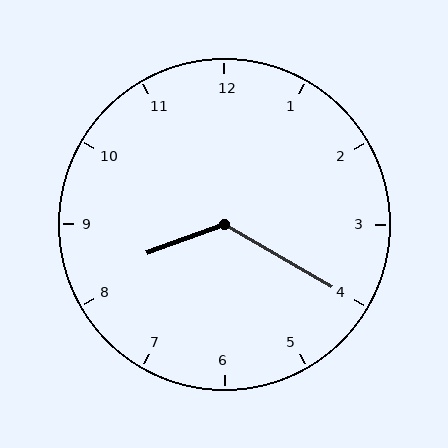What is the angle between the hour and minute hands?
Approximately 130 degrees.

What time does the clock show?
8:20.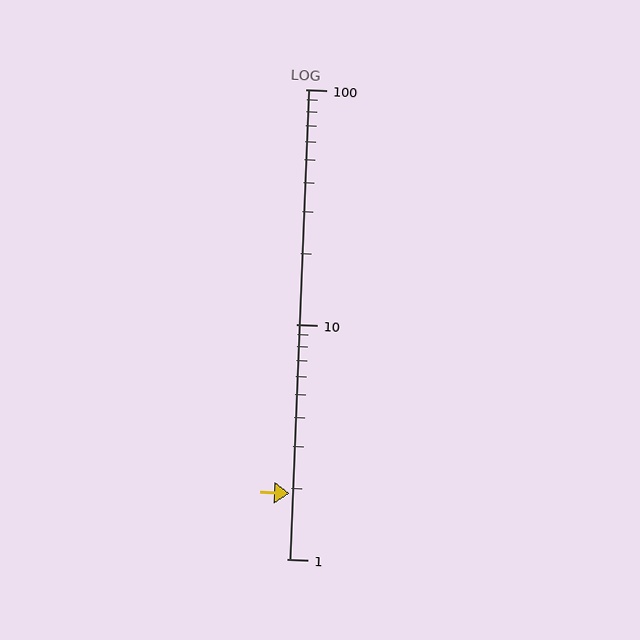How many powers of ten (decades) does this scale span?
The scale spans 2 decades, from 1 to 100.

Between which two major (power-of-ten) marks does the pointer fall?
The pointer is between 1 and 10.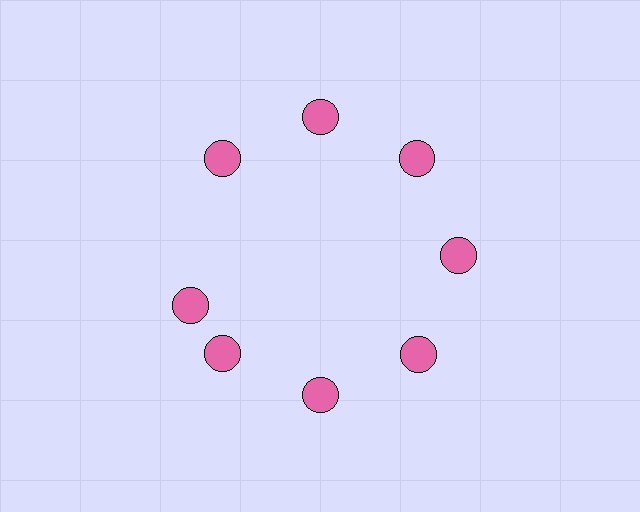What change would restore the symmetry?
The symmetry would be restored by rotating it back into even spacing with its neighbors so that all 8 circles sit at equal angles and equal distance from the center.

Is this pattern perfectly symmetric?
No. The 8 pink circles are arranged in a ring, but one element near the 9 o'clock position is rotated out of alignment along the ring, breaking the 8-fold rotational symmetry.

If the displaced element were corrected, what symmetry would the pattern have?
It would have 8-fold rotational symmetry — the pattern would map onto itself every 45 degrees.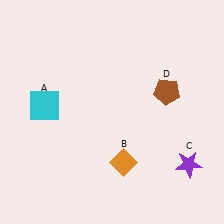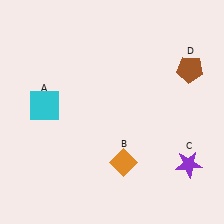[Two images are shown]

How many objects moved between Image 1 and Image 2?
1 object moved between the two images.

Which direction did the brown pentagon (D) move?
The brown pentagon (D) moved right.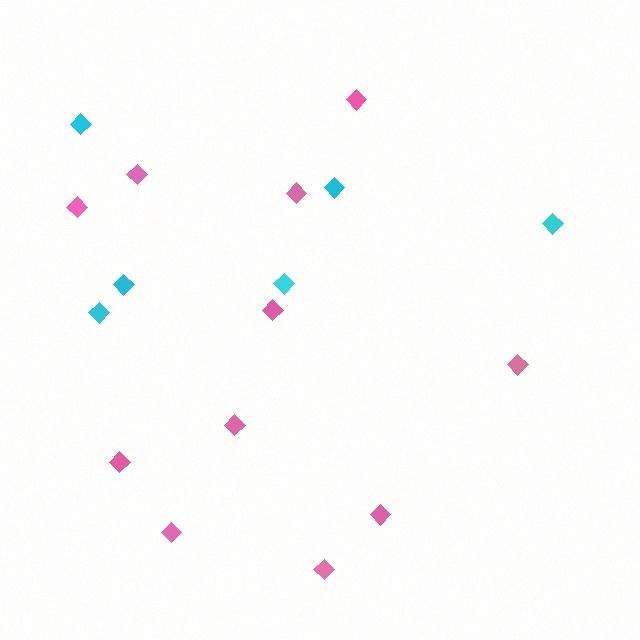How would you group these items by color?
There are 2 groups: one group of cyan diamonds (6) and one group of pink diamonds (11).